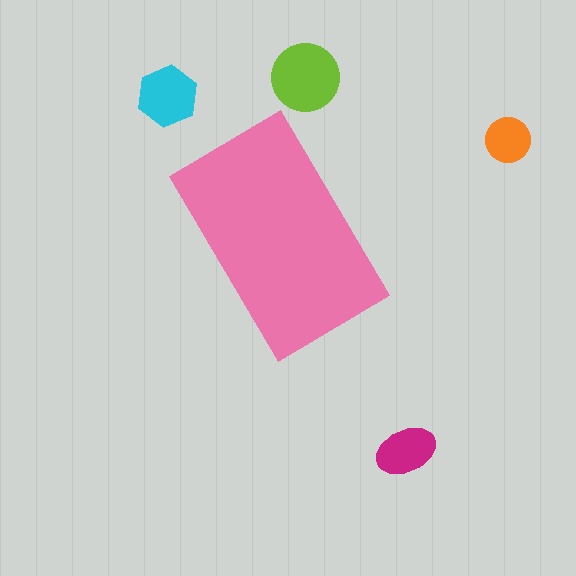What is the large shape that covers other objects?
A pink rectangle.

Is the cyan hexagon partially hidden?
No, the cyan hexagon is fully visible.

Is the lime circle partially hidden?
No, the lime circle is fully visible.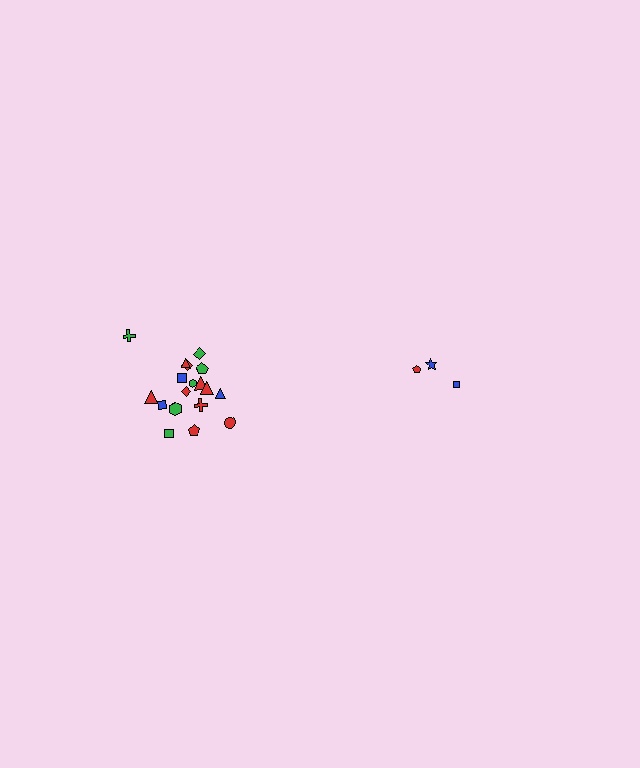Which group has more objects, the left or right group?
The left group.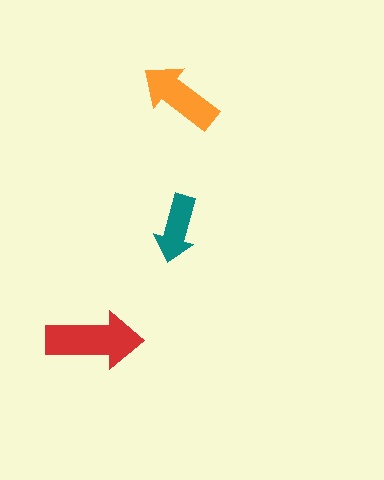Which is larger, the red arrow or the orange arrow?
The red one.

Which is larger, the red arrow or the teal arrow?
The red one.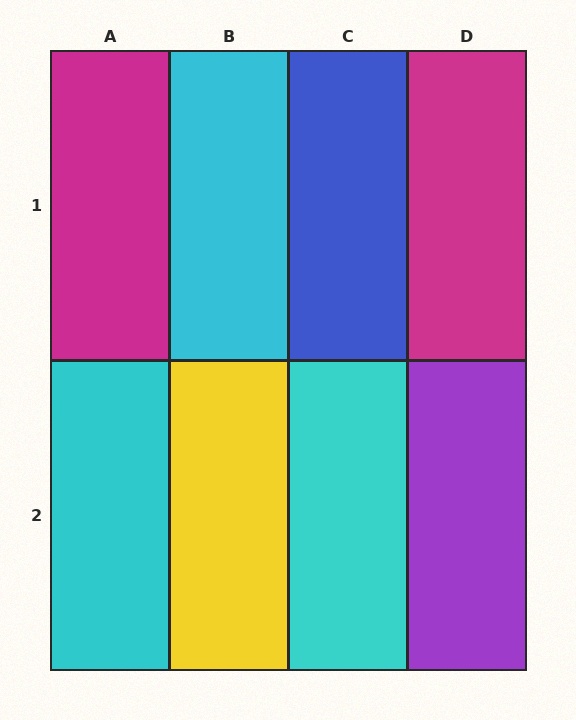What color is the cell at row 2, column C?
Cyan.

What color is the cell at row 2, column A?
Cyan.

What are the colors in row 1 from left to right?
Magenta, cyan, blue, magenta.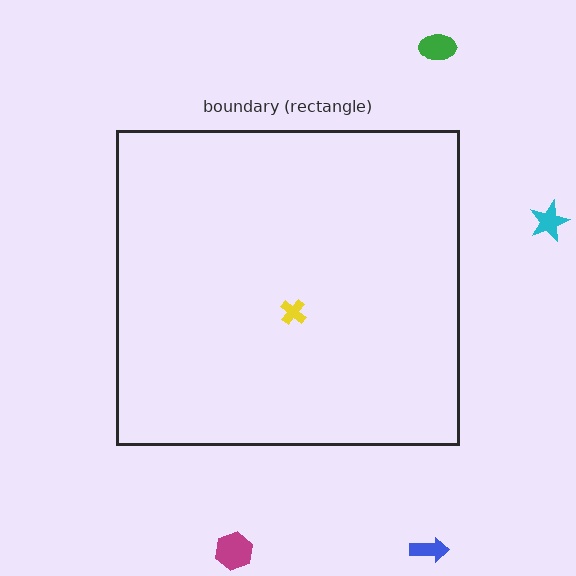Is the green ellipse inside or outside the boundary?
Outside.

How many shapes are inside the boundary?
1 inside, 4 outside.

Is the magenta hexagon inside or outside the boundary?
Outside.